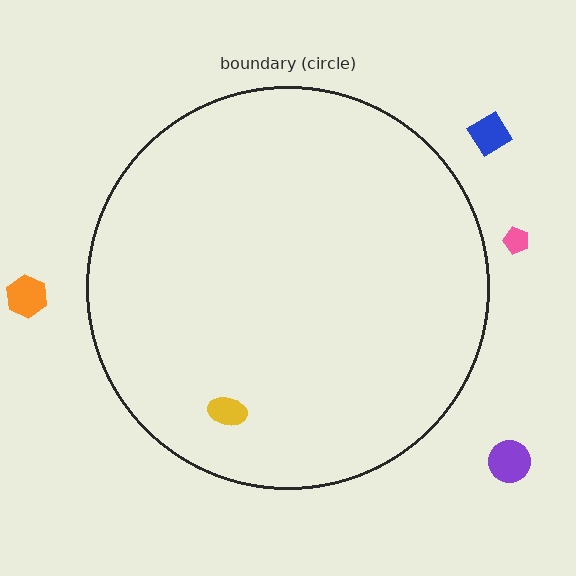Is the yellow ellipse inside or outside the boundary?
Inside.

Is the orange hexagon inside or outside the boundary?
Outside.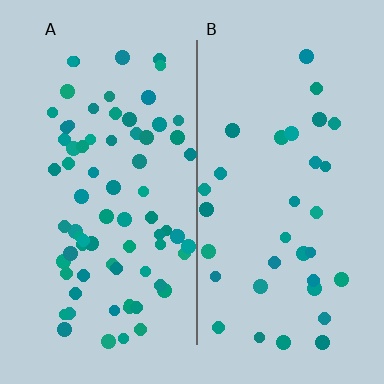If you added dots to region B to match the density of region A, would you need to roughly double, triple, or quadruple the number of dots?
Approximately double.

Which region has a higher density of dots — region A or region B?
A (the left).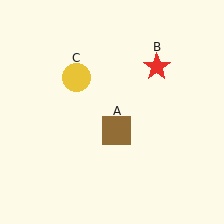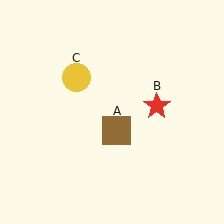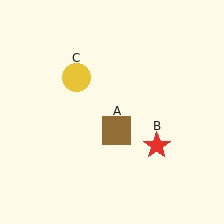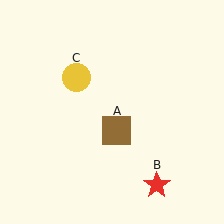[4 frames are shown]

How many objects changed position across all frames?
1 object changed position: red star (object B).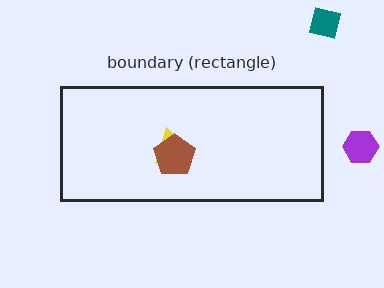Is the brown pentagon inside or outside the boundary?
Inside.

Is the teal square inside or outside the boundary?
Outside.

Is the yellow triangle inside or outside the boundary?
Inside.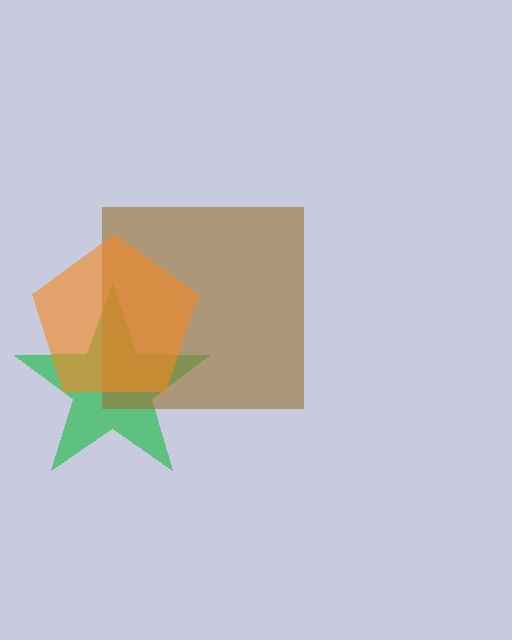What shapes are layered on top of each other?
The layered shapes are: a green star, a brown square, an orange pentagon.